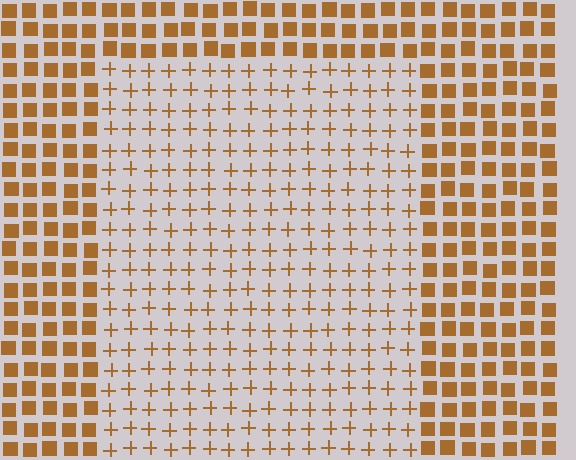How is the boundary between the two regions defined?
The boundary is defined by a change in element shape: plus signs inside vs. squares outside. All elements share the same color and spacing.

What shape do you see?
I see a rectangle.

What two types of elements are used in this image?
The image uses plus signs inside the rectangle region and squares outside it.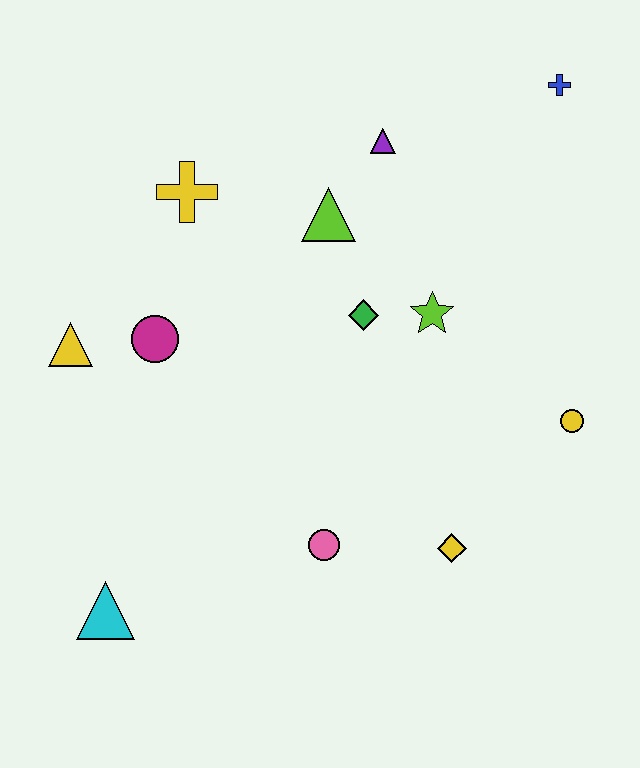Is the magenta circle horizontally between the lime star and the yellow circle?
No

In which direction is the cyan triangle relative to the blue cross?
The cyan triangle is below the blue cross.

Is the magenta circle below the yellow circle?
No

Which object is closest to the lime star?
The green diamond is closest to the lime star.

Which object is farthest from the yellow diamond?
The blue cross is farthest from the yellow diamond.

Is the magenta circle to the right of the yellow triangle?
Yes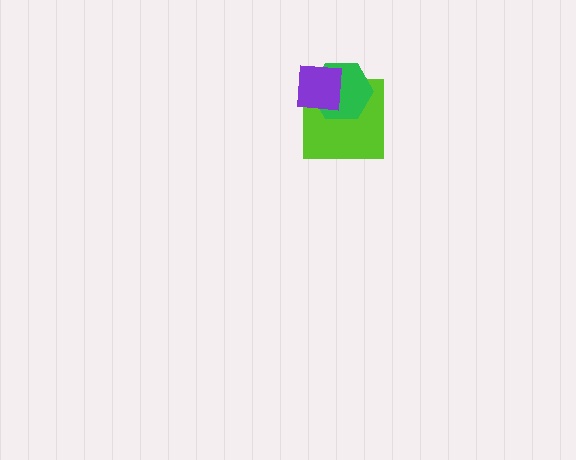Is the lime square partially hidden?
Yes, it is partially covered by another shape.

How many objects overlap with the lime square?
2 objects overlap with the lime square.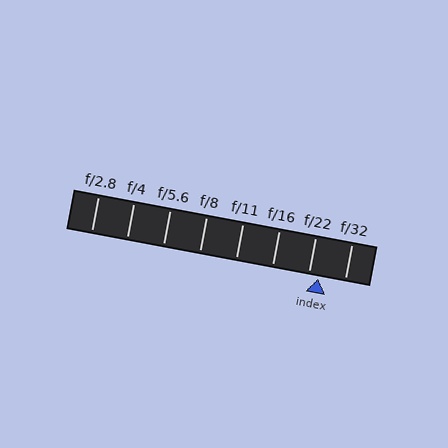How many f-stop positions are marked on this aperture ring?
There are 8 f-stop positions marked.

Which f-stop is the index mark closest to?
The index mark is closest to f/22.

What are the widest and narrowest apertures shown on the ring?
The widest aperture shown is f/2.8 and the narrowest is f/32.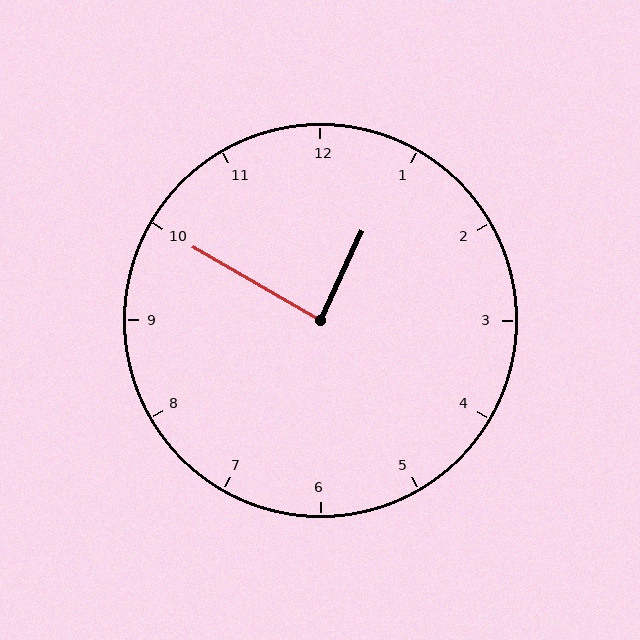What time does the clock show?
12:50.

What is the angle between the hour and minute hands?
Approximately 85 degrees.